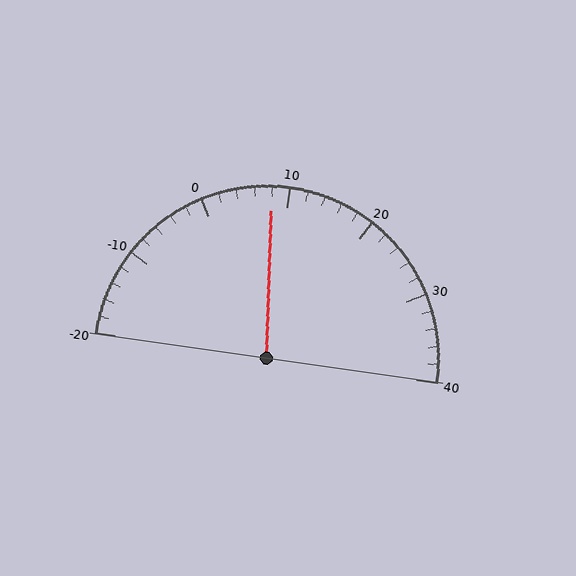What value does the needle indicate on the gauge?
The needle indicates approximately 8.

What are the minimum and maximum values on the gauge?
The gauge ranges from -20 to 40.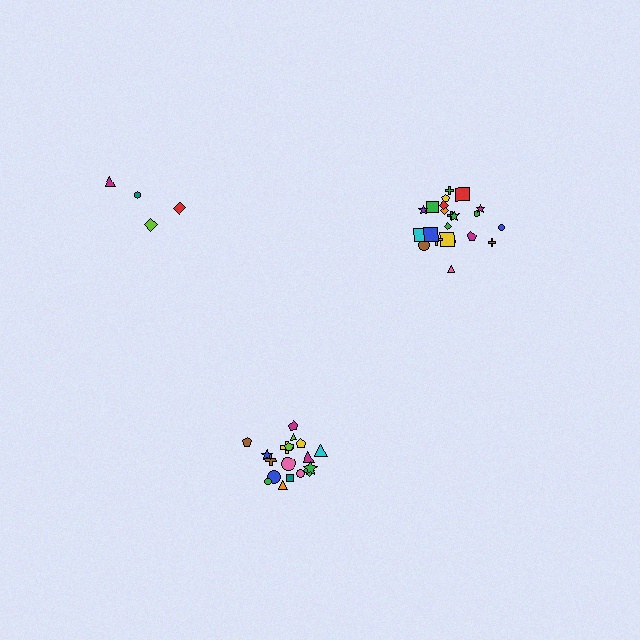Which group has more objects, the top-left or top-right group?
The top-right group.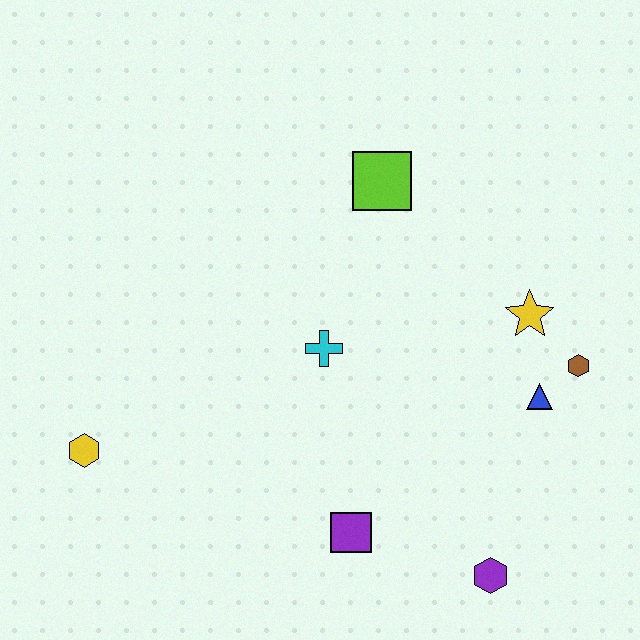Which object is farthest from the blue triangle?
The yellow hexagon is farthest from the blue triangle.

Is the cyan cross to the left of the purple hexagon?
Yes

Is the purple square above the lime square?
No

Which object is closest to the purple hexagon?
The purple square is closest to the purple hexagon.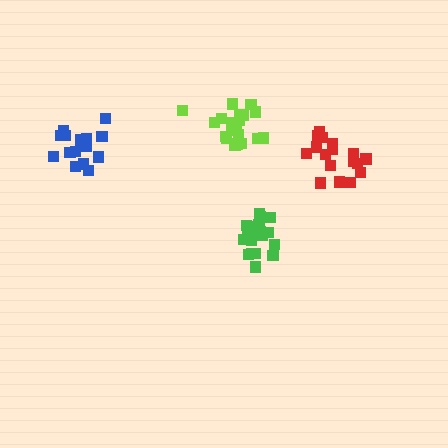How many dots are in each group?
Group 1: 17 dots, Group 2: 21 dots, Group 3: 16 dots, Group 4: 20 dots (74 total).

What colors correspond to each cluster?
The clusters are colored: red, green, blue, lime.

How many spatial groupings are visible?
There are 4 spatial groupings.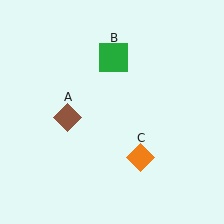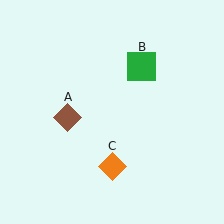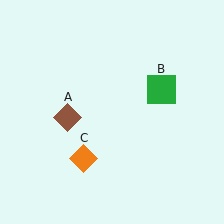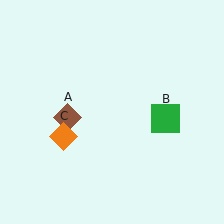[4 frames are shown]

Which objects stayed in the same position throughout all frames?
Brown diamond (object A) remained stationary.